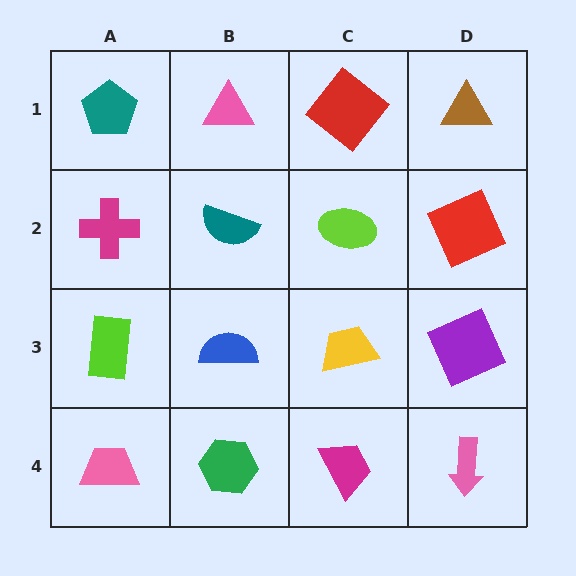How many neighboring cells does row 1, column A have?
2.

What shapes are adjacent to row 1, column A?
A magenta cross (row 2, column A), a pink triangle (row 1, column B).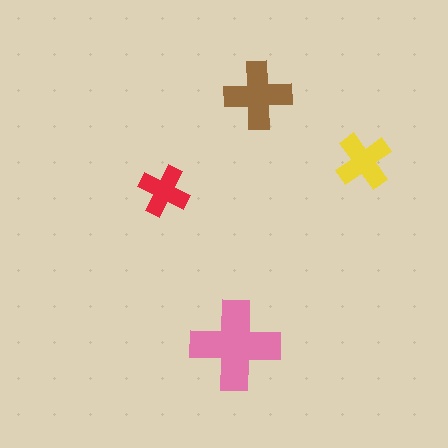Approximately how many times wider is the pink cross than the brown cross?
About 1.5 times wider.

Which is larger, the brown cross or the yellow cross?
The brown one.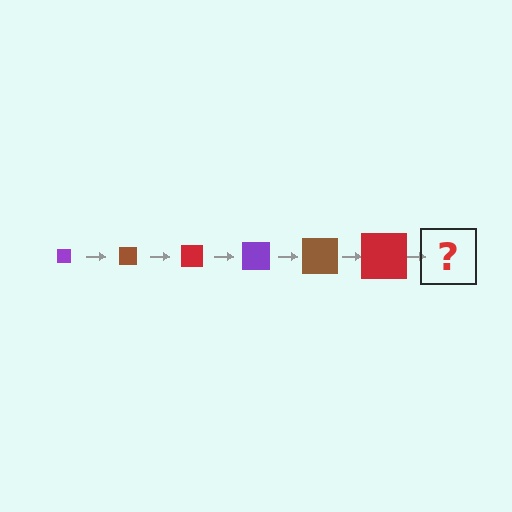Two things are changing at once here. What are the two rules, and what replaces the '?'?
The two rules are that the square grows larger each step and the color cycles through purple, brown, and red. The '?' should be a purple square, larger than the previous one.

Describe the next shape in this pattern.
It should be a purple square, larger than the previous one.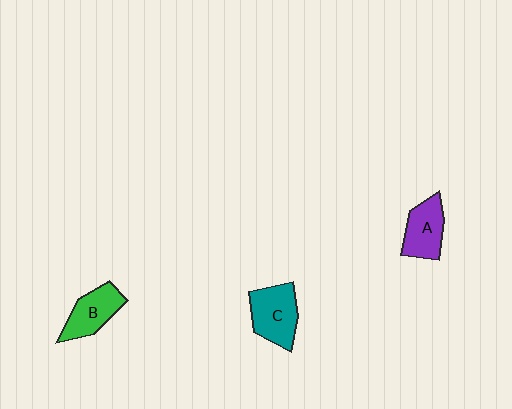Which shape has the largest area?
Shape C (teal).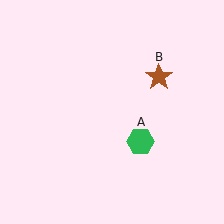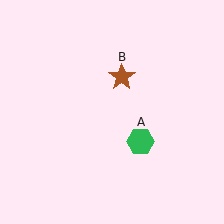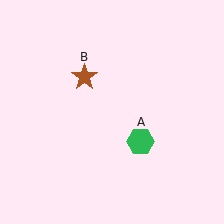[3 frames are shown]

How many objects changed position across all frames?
1 object changed position: brown star (object B).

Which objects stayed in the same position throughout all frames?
Green hexagon (object A) remained stationary.